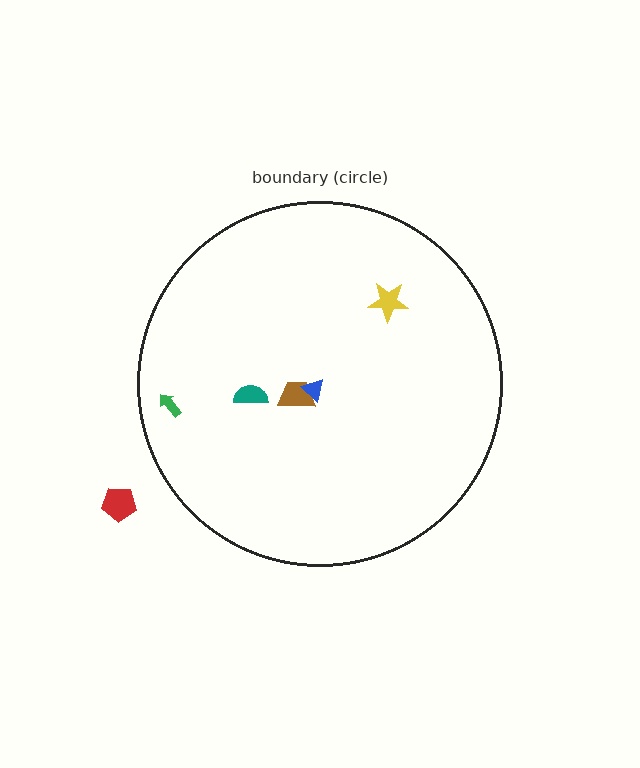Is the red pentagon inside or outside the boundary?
Outside.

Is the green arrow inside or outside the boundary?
Inside.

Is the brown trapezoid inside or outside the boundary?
Inside.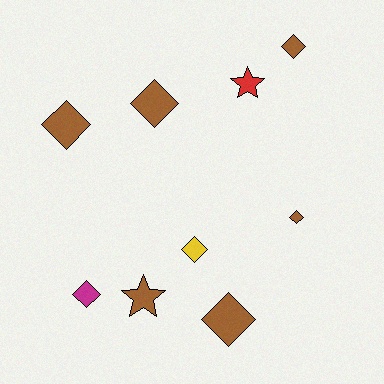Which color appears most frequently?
Brown, with 6 objects.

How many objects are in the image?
There are 9 objects.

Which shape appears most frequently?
Diamond, with 7 objects.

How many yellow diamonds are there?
There is 1 yellow diamond.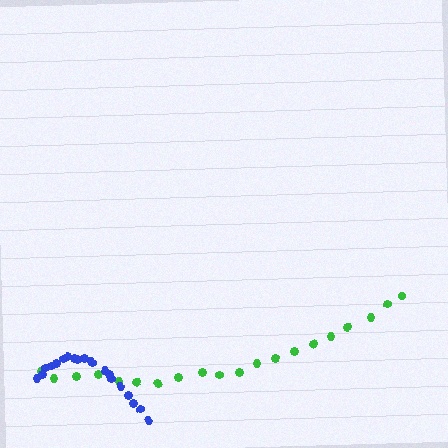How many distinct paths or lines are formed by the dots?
There are 2 distinct paths.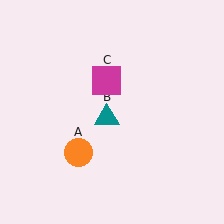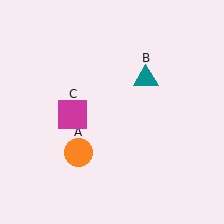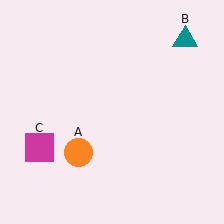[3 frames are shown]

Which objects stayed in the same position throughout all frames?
Orange circle (object A) remained stationary.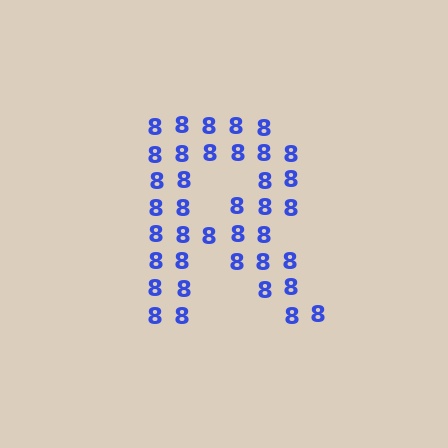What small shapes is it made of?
It is made of small digit 8's.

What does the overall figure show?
The overall figure shows the letter R.